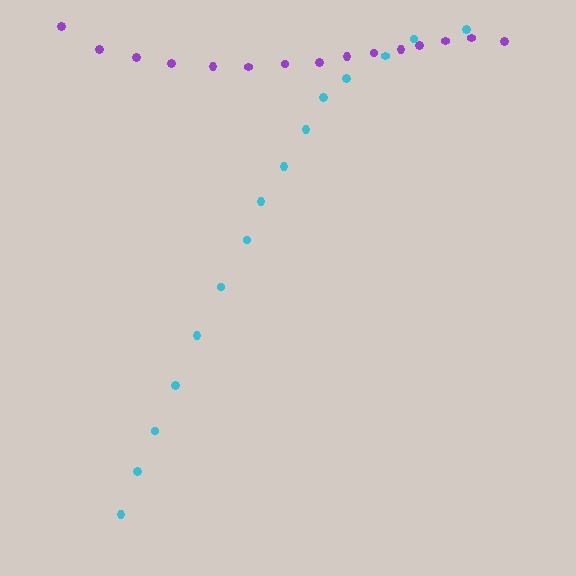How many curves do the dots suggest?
There are 2 distinct paths.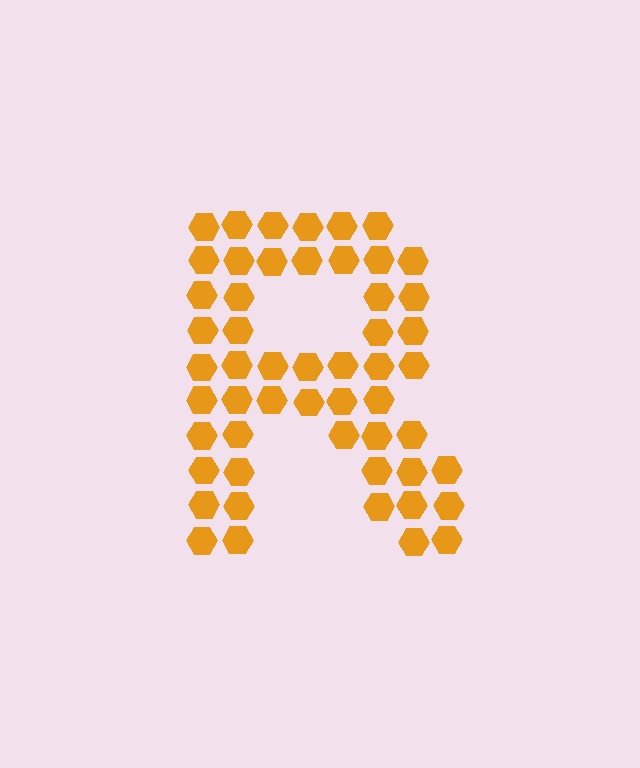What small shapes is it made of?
It is made of small hexagons.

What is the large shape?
The large shape is the letter R.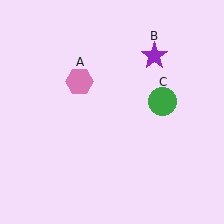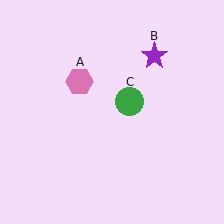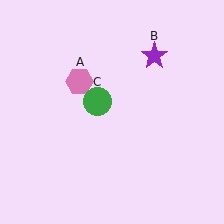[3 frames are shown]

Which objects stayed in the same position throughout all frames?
Pink hexagon (object A) and purple star (object B) remained stationary.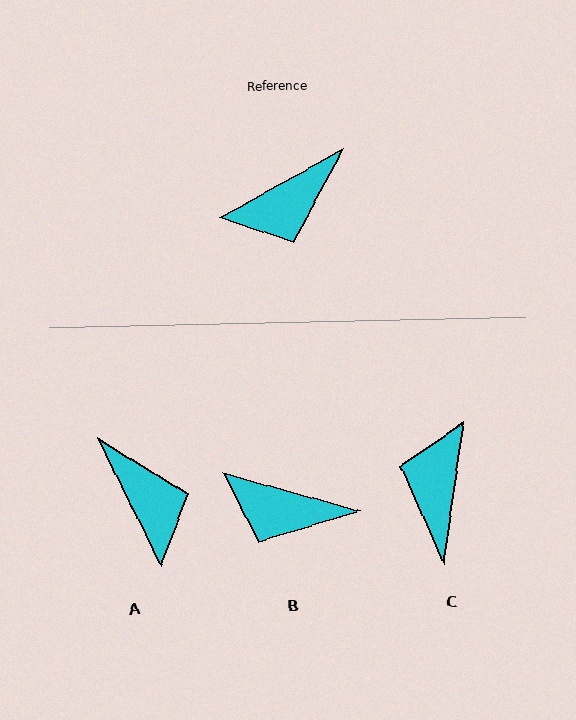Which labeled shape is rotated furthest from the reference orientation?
C, about 128 degrees away.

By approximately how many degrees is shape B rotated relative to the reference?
Approximately 45 degrees clockwise.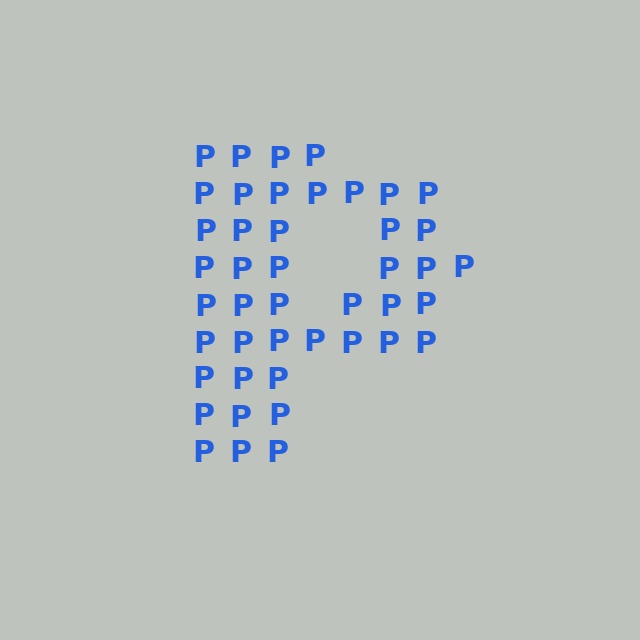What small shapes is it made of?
It is made of small letter P's.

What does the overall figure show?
The overall figure shows the letter P.